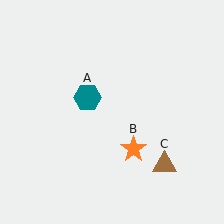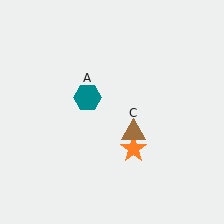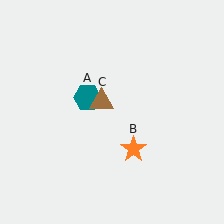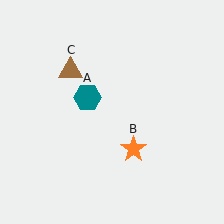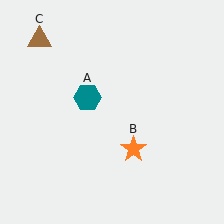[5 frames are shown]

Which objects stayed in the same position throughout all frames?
Teal hexagon (object A) and orange star (object B) remained stationary.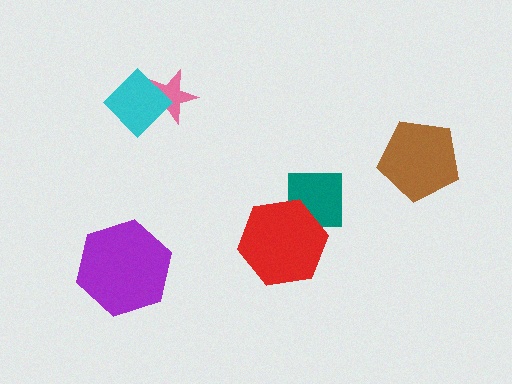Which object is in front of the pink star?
The cyan diamond is in front of the pink star.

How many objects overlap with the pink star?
1 object overlaps with the pink star.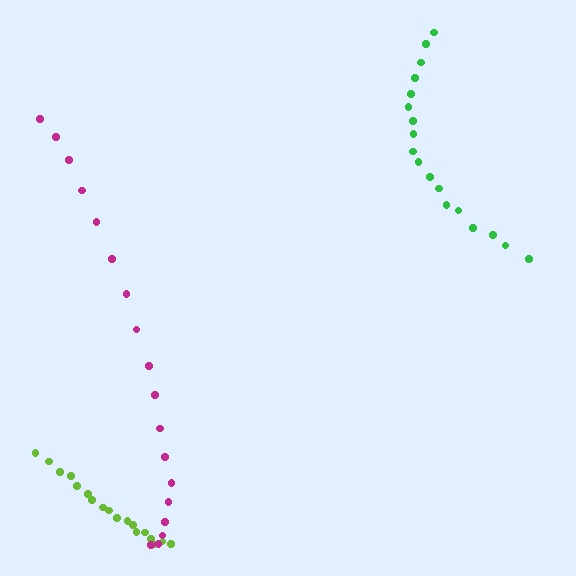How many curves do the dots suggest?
There are 3 distinct paths.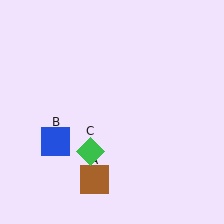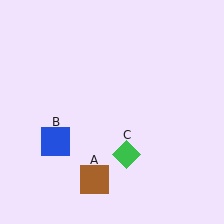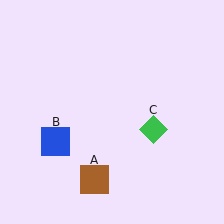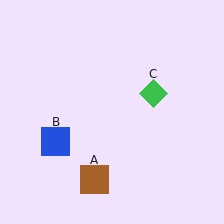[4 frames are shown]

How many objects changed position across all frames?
1 object changed position: green diamond (object C).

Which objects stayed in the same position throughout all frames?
Brown square (object A) and blue square (object B) remained stationary.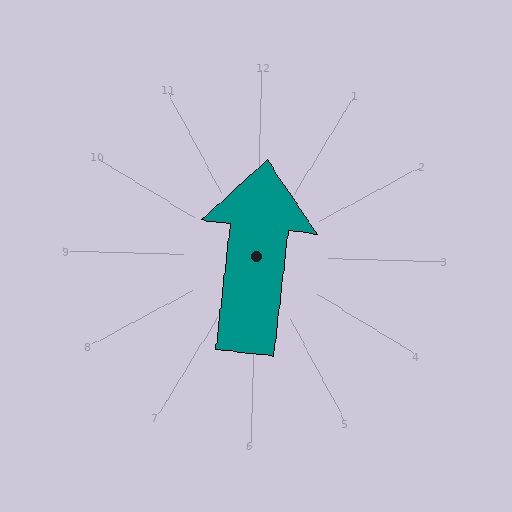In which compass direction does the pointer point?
North.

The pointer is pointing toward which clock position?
Roughly 12 o'clock.